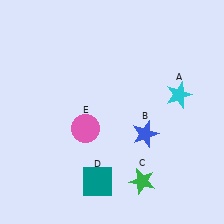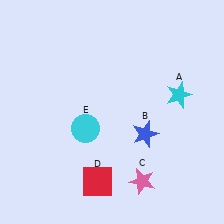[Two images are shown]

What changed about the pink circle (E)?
In Image 1, E is pink. In Image 2, it changed to cyan.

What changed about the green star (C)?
In Image 1, C is green. In Image 2, it changed to pink.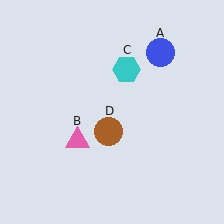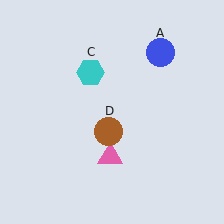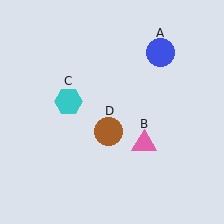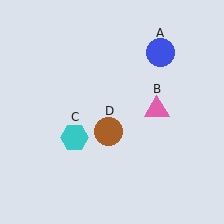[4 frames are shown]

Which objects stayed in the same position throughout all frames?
Blue circle (object A) and brown circle (object D) remained stationary.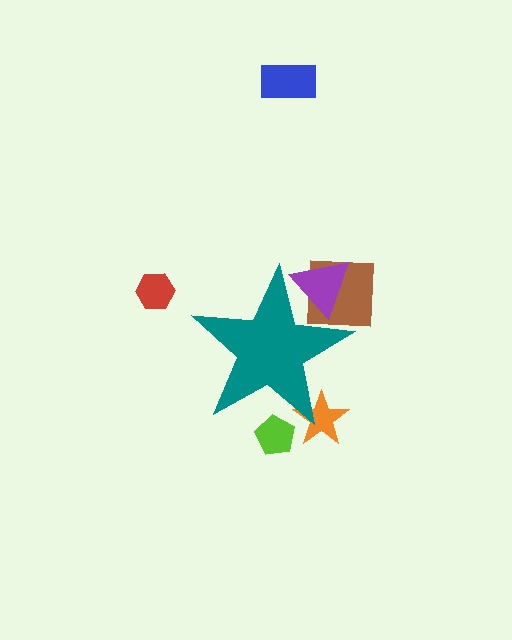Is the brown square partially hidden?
Yes, the brown square is partially hidden behind the teal star.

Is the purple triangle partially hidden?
Yes, the purple triangle is partially hidden behind the teal star.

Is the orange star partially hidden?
Yes, the orange star is partially hidden behind the teal star.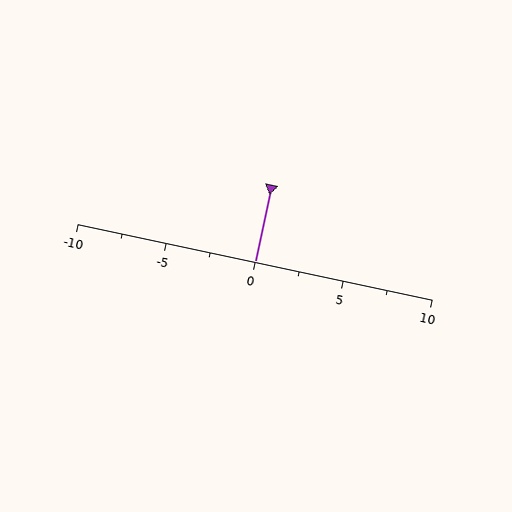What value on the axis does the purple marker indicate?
The marker indicates approximately 0.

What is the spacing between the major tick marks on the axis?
The major ticks are spaced 5 apart.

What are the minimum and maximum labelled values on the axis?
The axis runs from -10 to 10.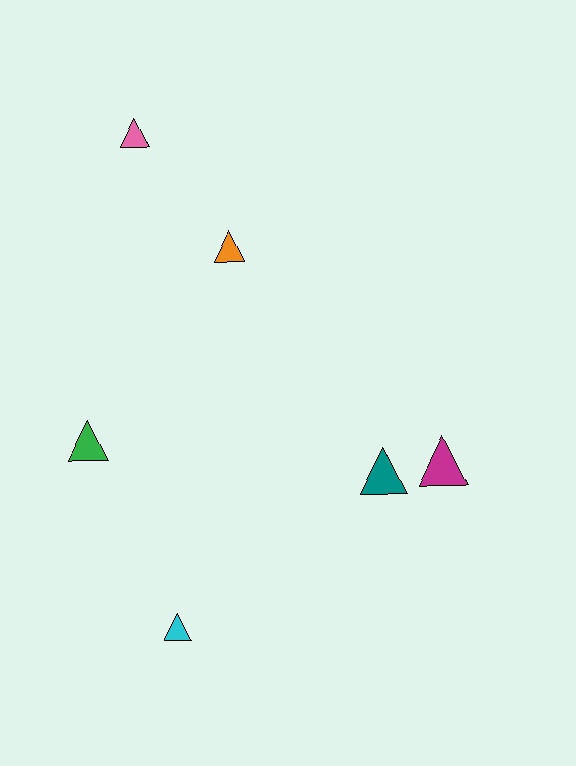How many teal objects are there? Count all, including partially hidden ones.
There is 1 teal object.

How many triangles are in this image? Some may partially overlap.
There are 6 triangles.